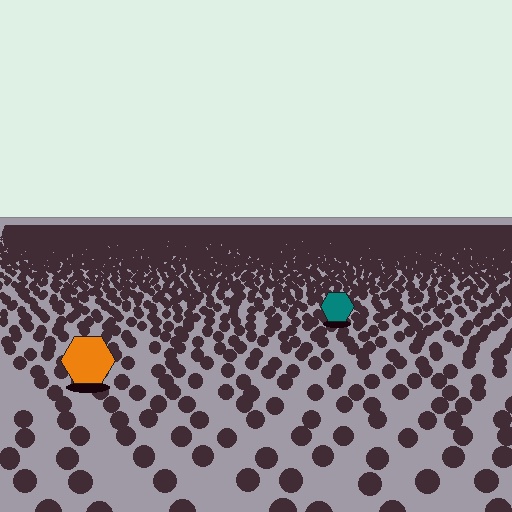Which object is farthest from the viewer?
The teal hexagon is farthest from the viewer. It appears smaller and the ground texture around it is denser.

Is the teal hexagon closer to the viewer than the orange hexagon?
No. The orange hexagon is closer — you can tell from the texture gradient: the ground texture is coarser near it.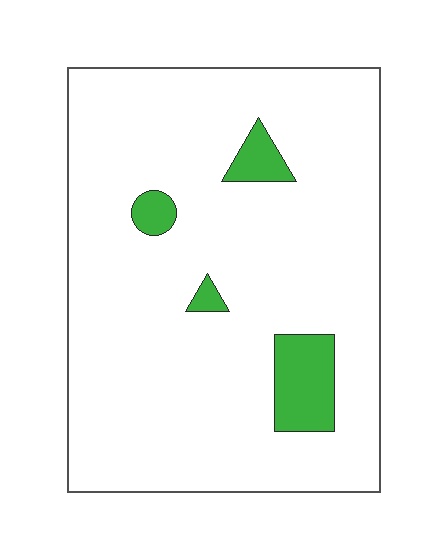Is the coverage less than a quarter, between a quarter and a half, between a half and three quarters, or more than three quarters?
Less than a quarter.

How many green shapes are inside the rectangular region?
4.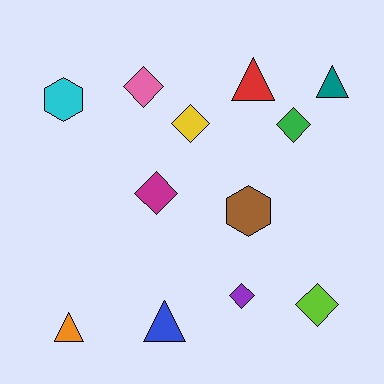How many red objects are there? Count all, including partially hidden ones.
There is 1 red object.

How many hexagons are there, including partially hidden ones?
There are 2 hexagons.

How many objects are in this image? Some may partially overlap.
There are 12 objects.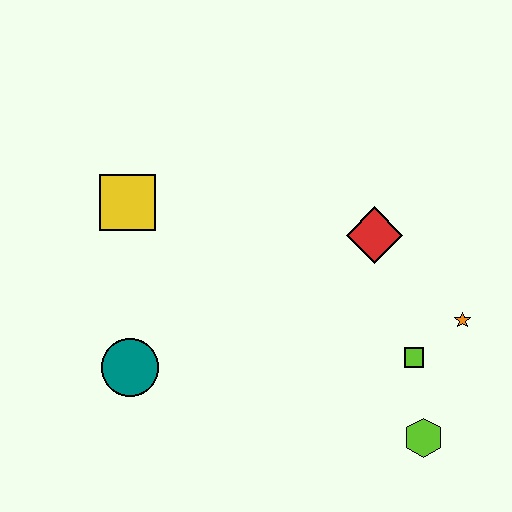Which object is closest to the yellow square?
The teal circle is closest to the yellow square.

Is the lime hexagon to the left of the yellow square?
No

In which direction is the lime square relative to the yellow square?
The lime square is to the right of the yellow square.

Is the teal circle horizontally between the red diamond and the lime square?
No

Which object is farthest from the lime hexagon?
The yellow square is farthest from the lime hexagon.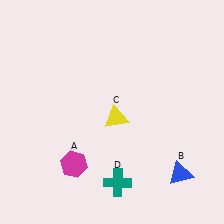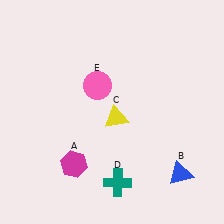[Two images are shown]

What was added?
A pink circle (E) was added in Image 2.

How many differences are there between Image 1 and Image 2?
There is 1 difference between the two images.